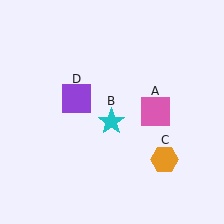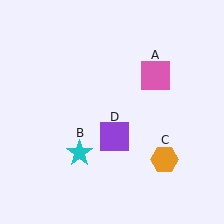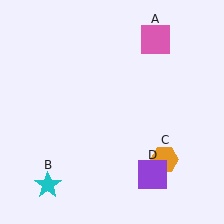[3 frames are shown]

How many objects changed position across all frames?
3 objects changed position: pink square (object A), cyan star (object B), purple square (object D).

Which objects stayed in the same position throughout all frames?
Orange hexagon (object C) remained stationary.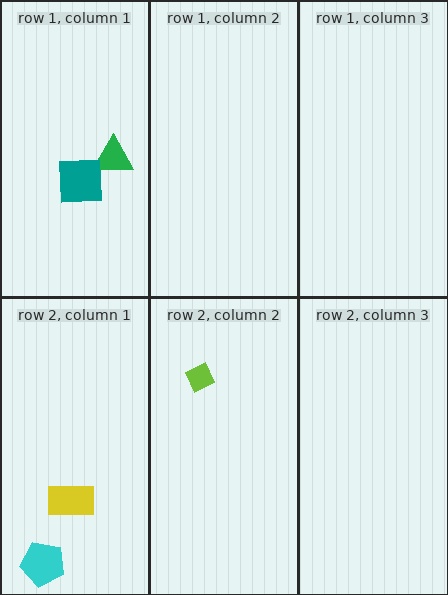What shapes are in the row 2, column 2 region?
The lime diamond.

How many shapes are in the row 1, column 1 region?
2.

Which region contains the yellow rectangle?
The row 2, column 1 region.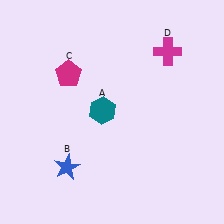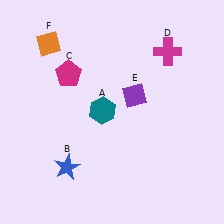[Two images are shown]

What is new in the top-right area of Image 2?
A purple diamond (E) was added in the top-right area of Image 2.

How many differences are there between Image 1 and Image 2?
There are 2 differences between the two images.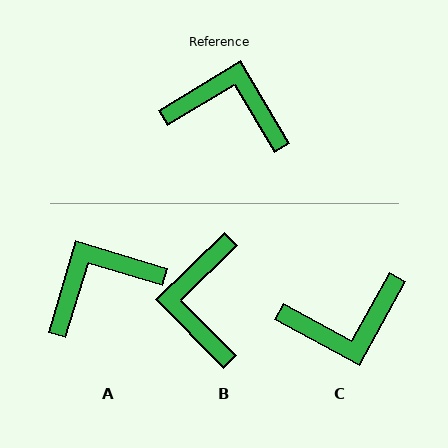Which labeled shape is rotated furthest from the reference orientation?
C, about 149 degrees away.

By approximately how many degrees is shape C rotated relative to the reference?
Approximately 149 degrees clockwise.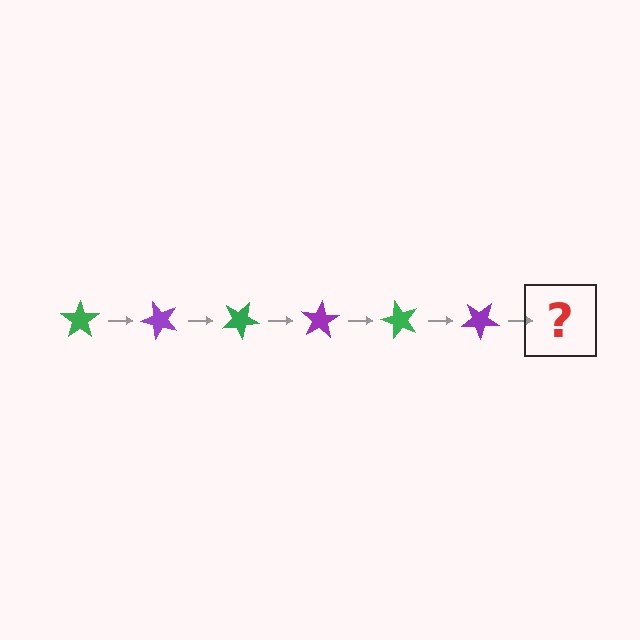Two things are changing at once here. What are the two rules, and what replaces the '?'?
The two rules are that it rotates 50 degrees each step and the color cycles through green and purple. The '?' should be a green star, rotated 300 degrees from the start.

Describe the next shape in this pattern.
It should be a green star, rotated 300 degrees from the start.